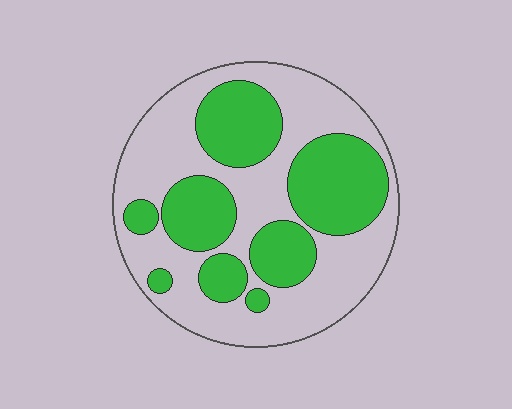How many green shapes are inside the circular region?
8.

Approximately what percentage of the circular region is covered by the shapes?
Approximately 40%.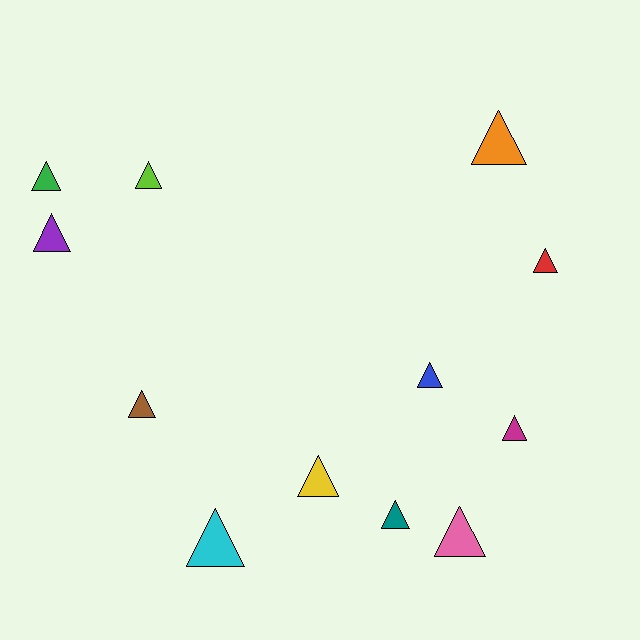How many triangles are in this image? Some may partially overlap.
There are 12 triangles.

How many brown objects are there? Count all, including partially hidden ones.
There is 1 brown object.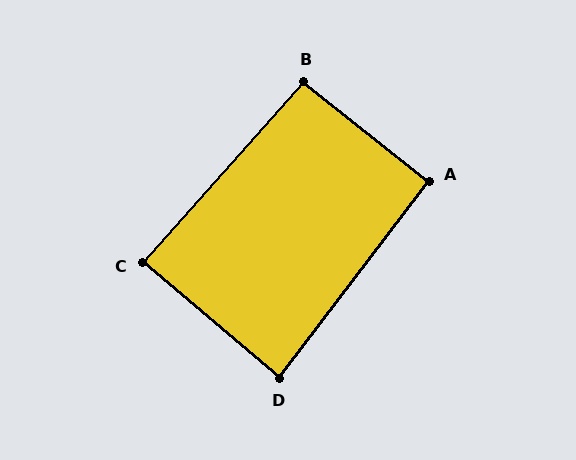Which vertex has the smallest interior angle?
D, at approximately 87 degrees.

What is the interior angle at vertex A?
Approximately 91 degrees (approximately right).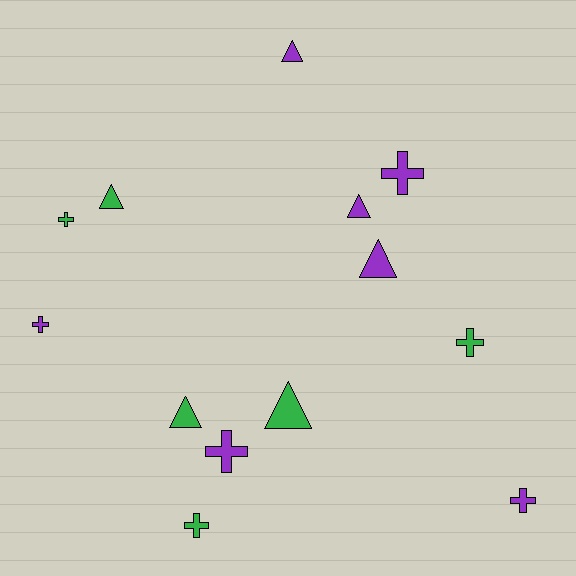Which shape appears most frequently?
Cross, with 7 objects.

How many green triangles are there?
There are 3 green triangles.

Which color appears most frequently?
Purple, with 7 objects.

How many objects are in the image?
There are 13 objects.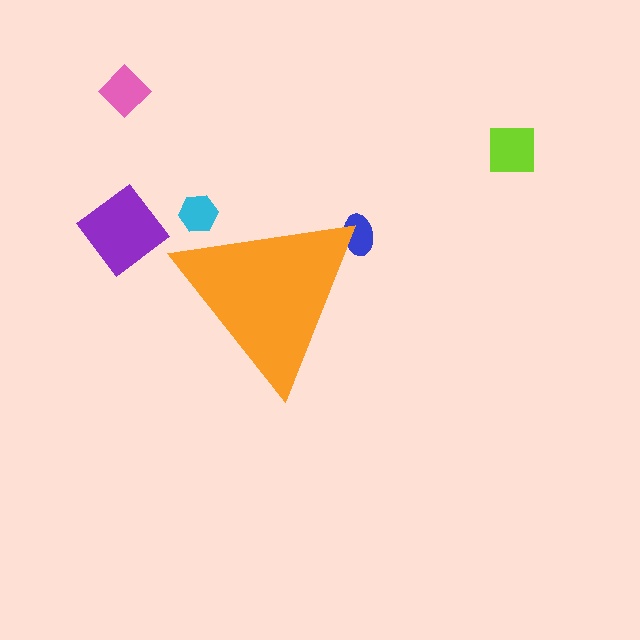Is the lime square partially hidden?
No, the lime square is fully visible.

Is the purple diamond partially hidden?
No, the purple diamond is fully visible.